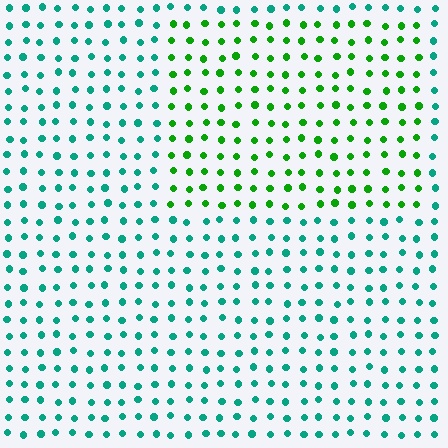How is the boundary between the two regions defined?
The boundary is defined purely by a slight shift in hue (about 48 degrees). Spacing, size, and orientation are identical on both sides.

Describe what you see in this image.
The image is filled with small teal elements in a uniform arrangement. A rectangle-shaped region is visible where the elements are tinted to a slightly different hue, forming a subtle color boundary.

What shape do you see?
I see a rectangle.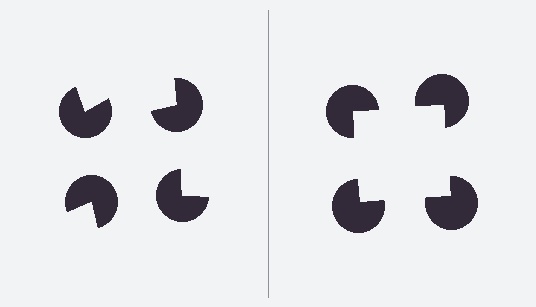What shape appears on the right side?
An illusory square.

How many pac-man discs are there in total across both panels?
8 — 4 on each side.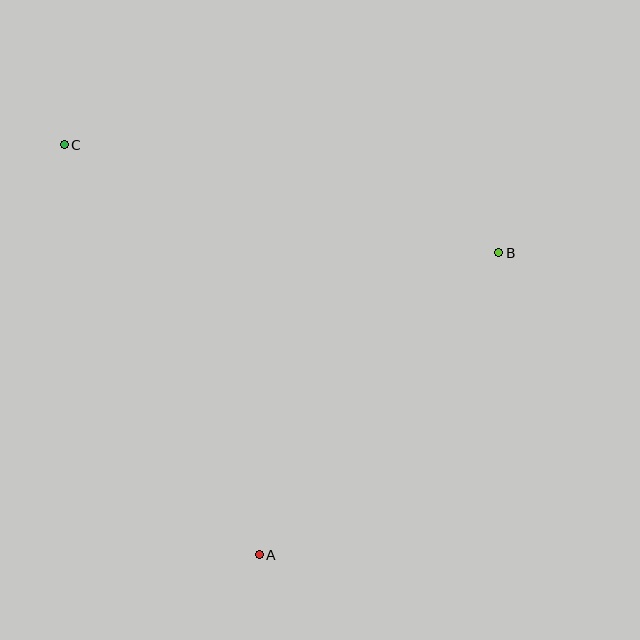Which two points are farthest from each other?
Points A and C are farthest from each other.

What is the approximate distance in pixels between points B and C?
The distance between B and C is approximately 447 pixels.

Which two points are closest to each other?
Points A and B are closest to each other.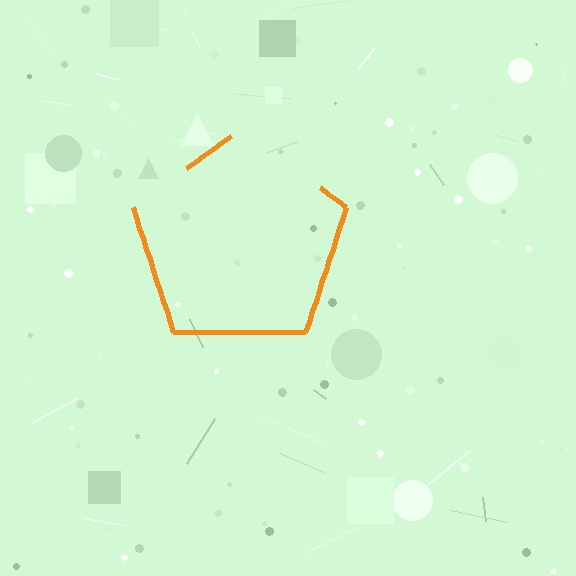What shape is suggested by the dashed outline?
The dashed outline suggests a pentagon.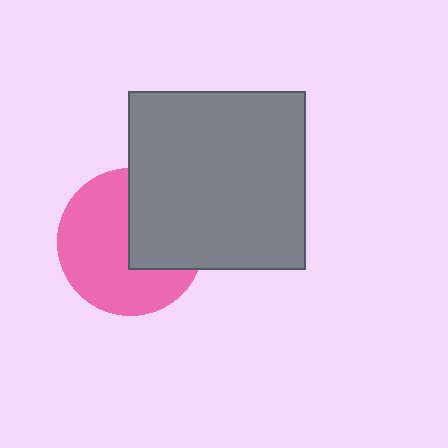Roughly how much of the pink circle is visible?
About half of it is visible (roughly 62%).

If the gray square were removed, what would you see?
You would see the complete pink circle.